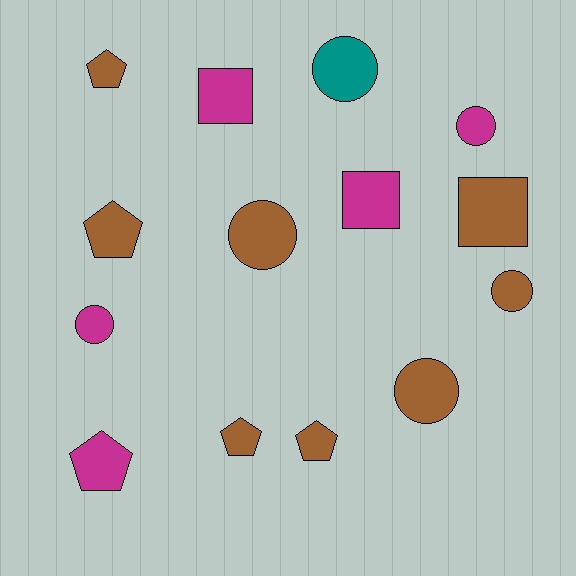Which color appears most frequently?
Brown, with 8 objects.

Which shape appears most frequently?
Circle, with 6 objects.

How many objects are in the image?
There are 14 objects.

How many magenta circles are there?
There are 2 magenta circles.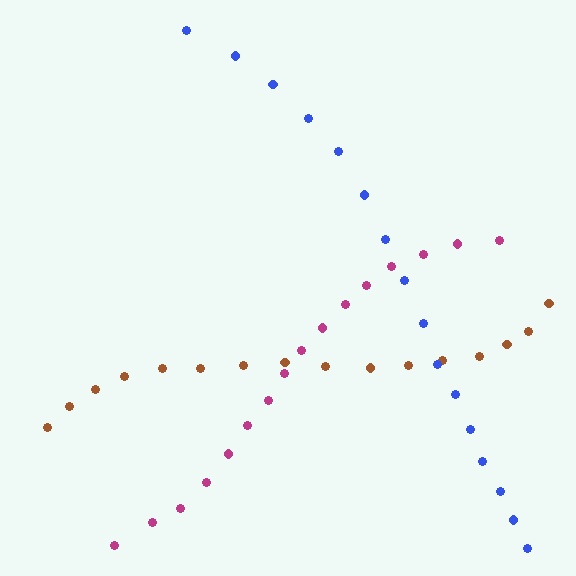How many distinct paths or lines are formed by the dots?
There are 3 distinct paths.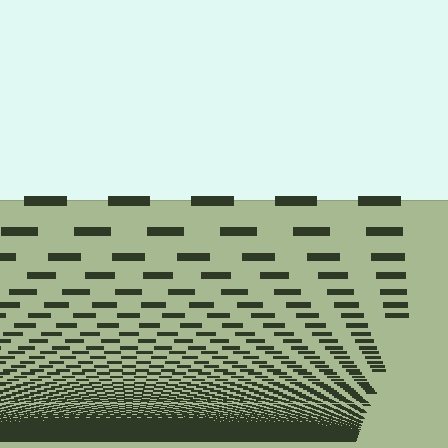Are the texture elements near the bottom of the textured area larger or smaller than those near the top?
Smaller. The gradient is inverted — elements near the bottom are smaller and denser.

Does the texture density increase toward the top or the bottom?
Density increases toward the bottom.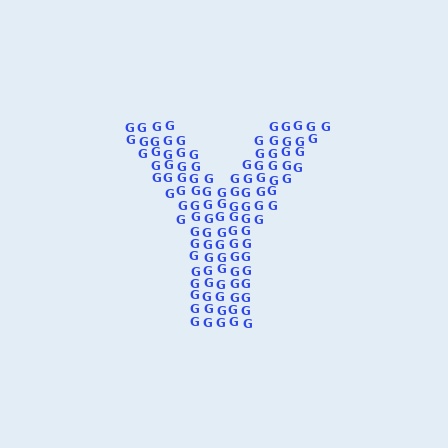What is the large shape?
The large shape is the letter Y.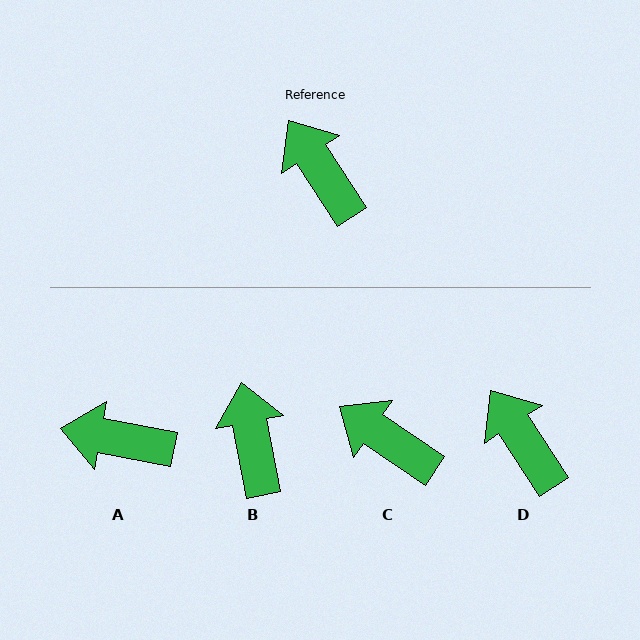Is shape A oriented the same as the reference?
No, it is off by about 46 degrees.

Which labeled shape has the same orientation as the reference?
D.